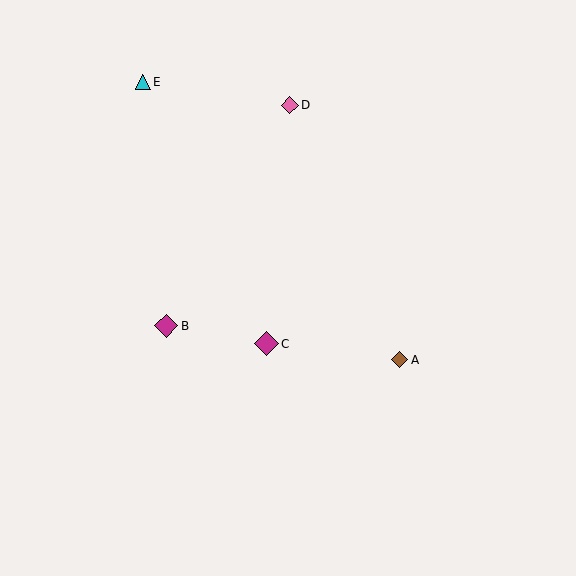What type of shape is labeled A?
Shape A is a brown diamond.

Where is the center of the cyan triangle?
The center of the cyan triangle is at (143, 82).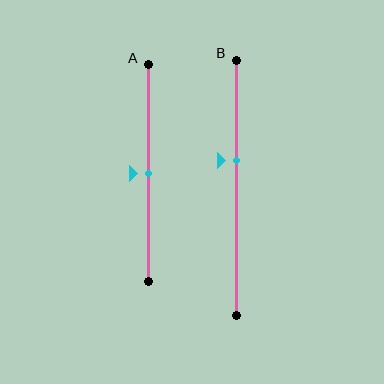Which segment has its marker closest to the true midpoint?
Segment A has its marker closest to the true midpoint.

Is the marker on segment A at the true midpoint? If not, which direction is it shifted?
Yes, the marker on segment A is at the true midpoint.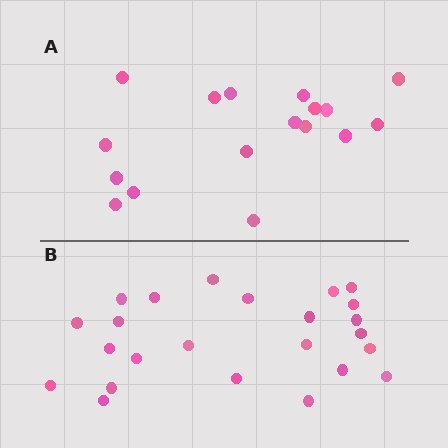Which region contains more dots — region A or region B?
Region B (the bottom region) has more dots.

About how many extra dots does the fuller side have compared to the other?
Region B has roughly 8 or so more dots than region A.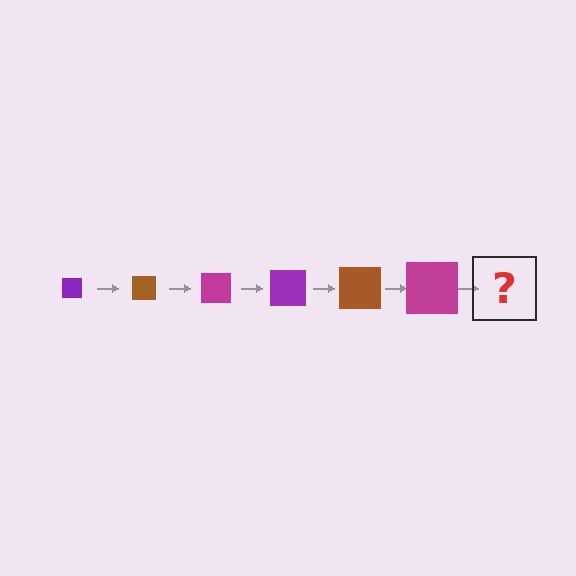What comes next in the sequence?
The next element should be a purple square, larger than the previous one.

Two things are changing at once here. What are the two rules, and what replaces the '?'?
The two rules are that the square grows larger each step and the color cycles through purple, brown, and magenta. The '?' should be a purple square, larger than the previous one.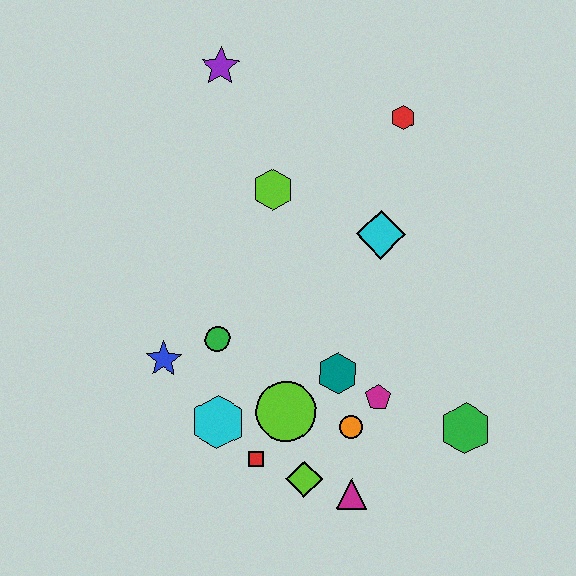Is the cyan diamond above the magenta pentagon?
Yes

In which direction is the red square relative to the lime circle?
The red square is below the lime circle.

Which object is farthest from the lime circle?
The purple star is farthest from the lime circle.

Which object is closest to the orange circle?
The magenta pentagon is closest to the orange circle.